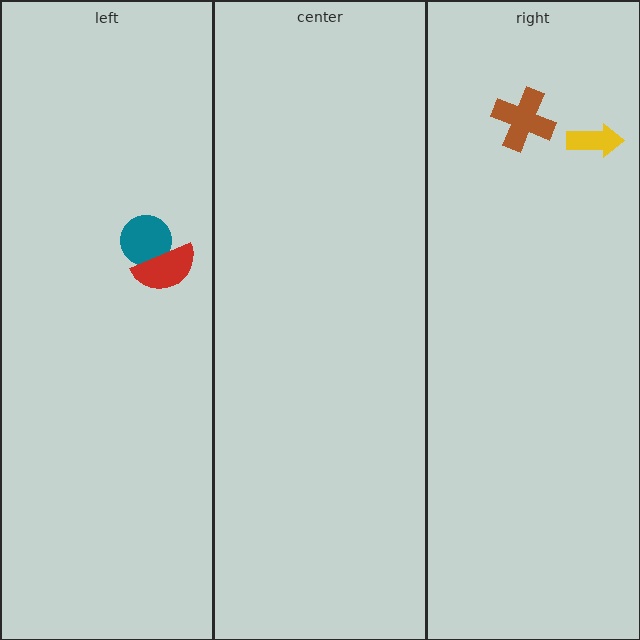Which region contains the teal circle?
The left region.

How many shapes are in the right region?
2.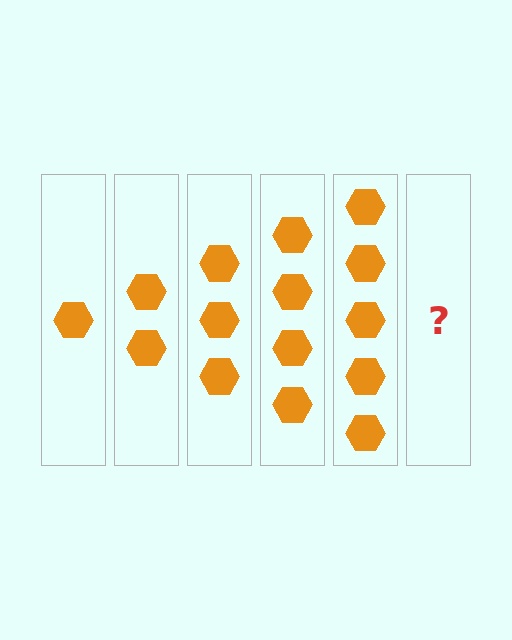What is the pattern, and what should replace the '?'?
The pattern is that each step adds one more hexagon. The '?' should be 6 hexagons.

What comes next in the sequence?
The next element should be 6 hexagons.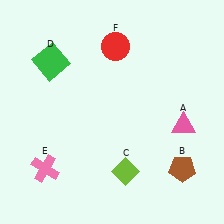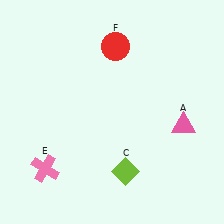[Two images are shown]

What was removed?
The brown pentagon (B), the green square (D) were removed in Image 2.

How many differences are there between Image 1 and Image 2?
There are 2 differences between the two images.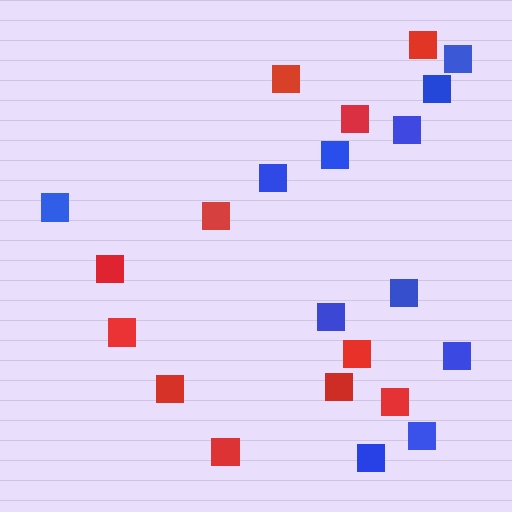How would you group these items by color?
There are 2 groups: one group of blue squares (11) and one group of red squares (11).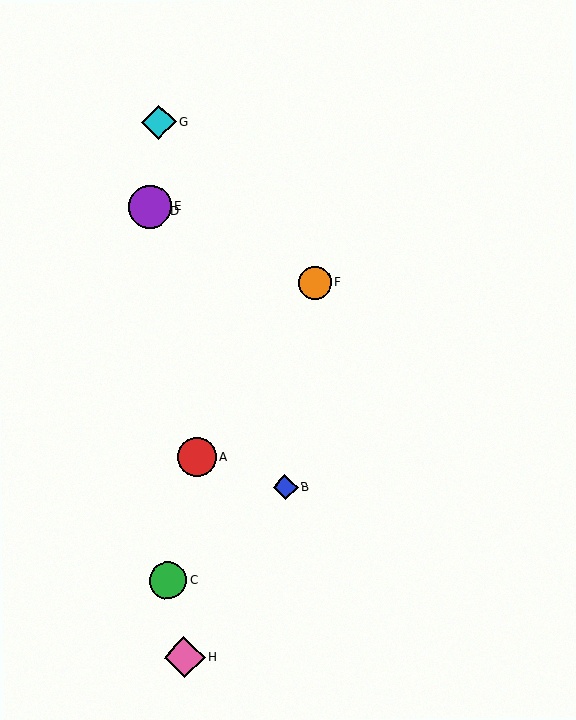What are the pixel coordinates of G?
Object G is at (159, 122).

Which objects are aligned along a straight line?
Objects B, D, E are aligned along a straight line.